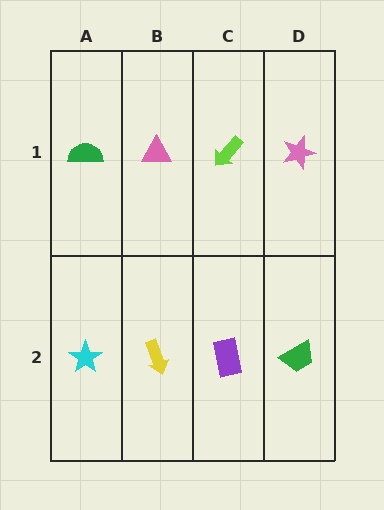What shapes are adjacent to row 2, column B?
A pink triangle (row 1, column B), a cyan star (row 2, column A), a purple rectangle (row 2, column C).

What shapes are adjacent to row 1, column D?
A green trapezoid (row 2, column D), a lime arrow (row 1, column C).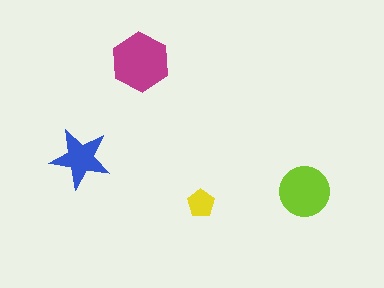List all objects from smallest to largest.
The yellow pentagon, the blue star, the lime circle, the magenta hexagon.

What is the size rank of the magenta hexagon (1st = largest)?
1st.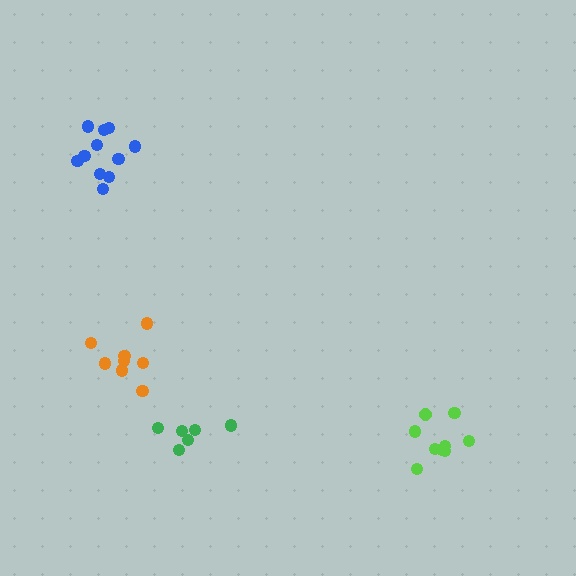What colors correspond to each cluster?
The clusters are colored: orange, blue, lime, green.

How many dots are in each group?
Group 1: 8 dots, Group 2: 11 dots, Group 3: 9 dots, Group 4: 6 dots (34 total).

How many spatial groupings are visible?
There are 4 spatial groupings.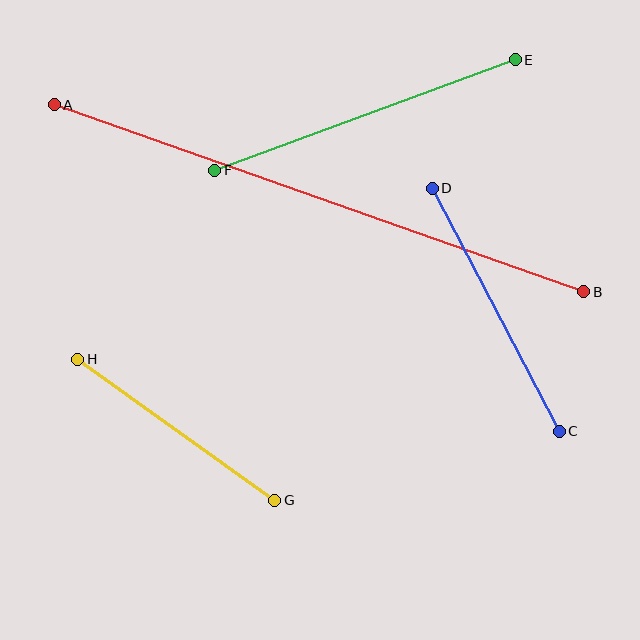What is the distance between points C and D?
The distance is approximately 274 pixels.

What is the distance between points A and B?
The distance is approximately 562 pixels.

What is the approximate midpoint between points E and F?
The midpoint is at approximately (365, 115) pixels.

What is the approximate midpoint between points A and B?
The midpoint is at approximately (319, 198) pixels.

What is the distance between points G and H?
The distance is approximately 243 pixels.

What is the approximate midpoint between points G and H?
The midpoint is at approximately (176, 430) pixels.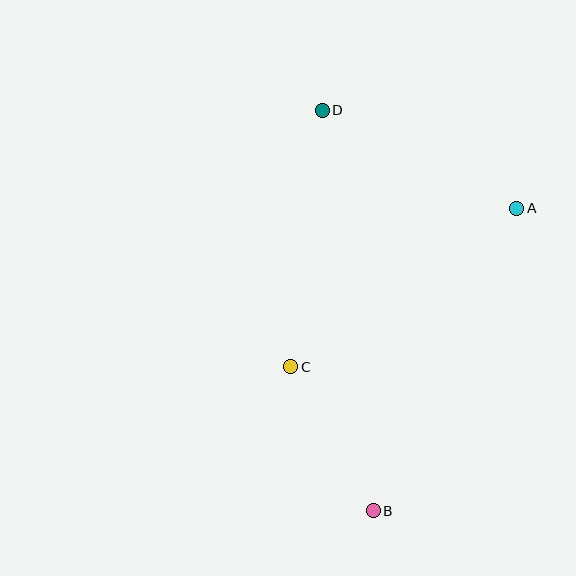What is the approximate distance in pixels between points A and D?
The distance between A and D is approximately 218 pixels.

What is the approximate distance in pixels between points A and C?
The distance between A and C is approximately 276 pixels.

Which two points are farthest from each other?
Points B and D are farthest from each other.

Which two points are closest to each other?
Points B and C are closest to each other.